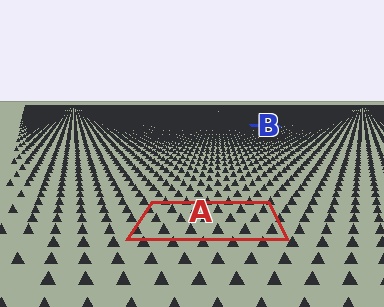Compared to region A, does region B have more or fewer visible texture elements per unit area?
Region B has more texture elements per unit area — they are packed more densely because it is farther away.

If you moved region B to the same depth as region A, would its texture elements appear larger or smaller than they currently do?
They would appear larger. At a closer depth, the same texture elements are projected at a bigger on-screen size.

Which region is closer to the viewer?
Region A is closer. The texture elements there are larger and more spread out.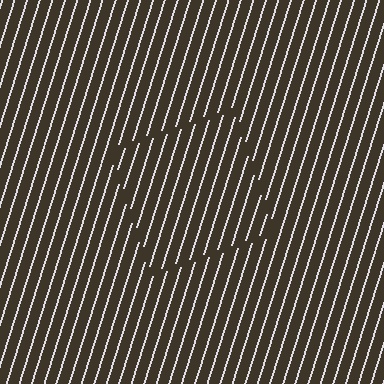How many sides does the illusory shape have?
4 sides — the line-ends trace a square.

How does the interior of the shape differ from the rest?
The interior of the shape contains the same grating, shifted by half a period — the contour is defined by the phase discontinuity where line-ends from the inner and outer gratings abut.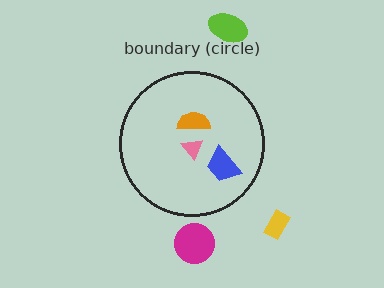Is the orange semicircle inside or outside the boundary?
Inside.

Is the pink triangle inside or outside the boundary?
Inside.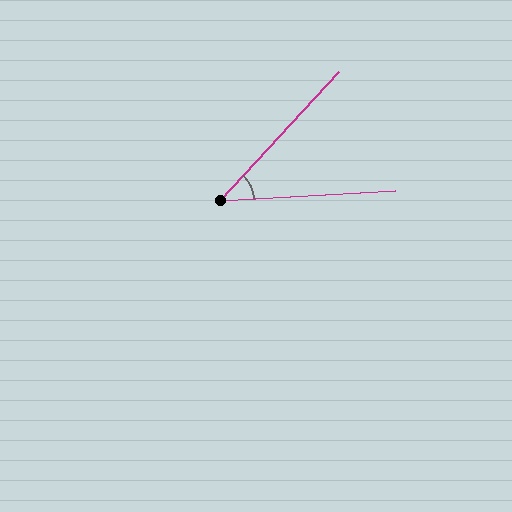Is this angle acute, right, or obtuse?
It is acute.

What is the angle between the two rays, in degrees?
Approximately 44 degrees.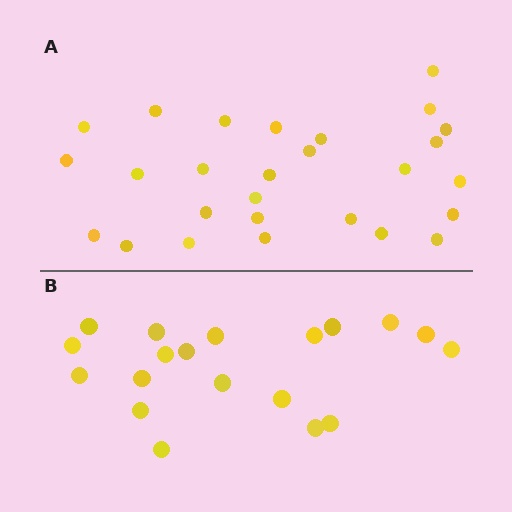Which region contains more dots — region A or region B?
Region A (the top region) has more dots.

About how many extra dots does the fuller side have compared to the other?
Region A has roughly 8 or so more dots than region B.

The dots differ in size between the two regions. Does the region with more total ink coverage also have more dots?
No. Region B has more total ink coverage because its dots are larger, but region A actually contains more individual dots. Total area can be misleading — the number of items is what matters here.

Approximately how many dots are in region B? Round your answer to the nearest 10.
About 20 dots. (The exact count is 19, which rounds to 20.)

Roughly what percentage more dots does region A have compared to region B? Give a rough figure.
About 40% more.